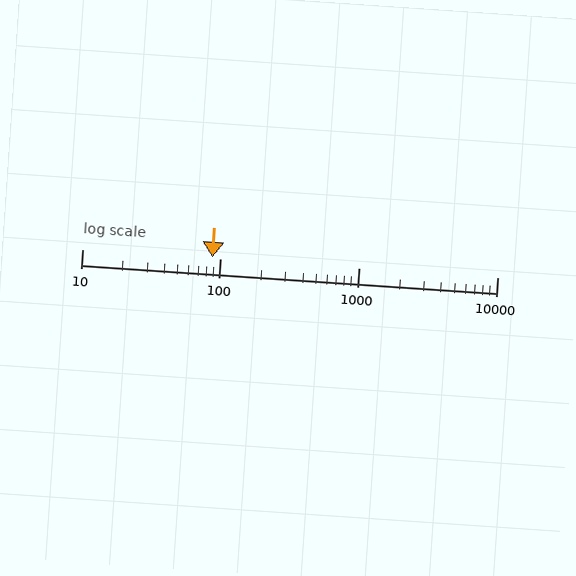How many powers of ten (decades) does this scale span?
The scale spans 3 decades, from 10 to 10000.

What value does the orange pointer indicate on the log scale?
The pointer indicates approximately 87.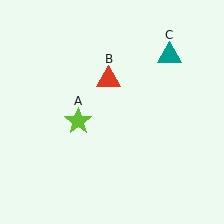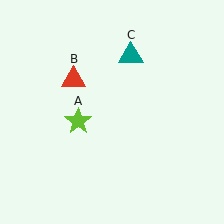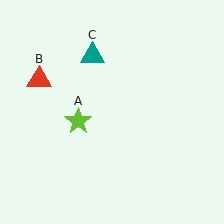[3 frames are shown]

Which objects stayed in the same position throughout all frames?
Lime star (object A) remained stationary.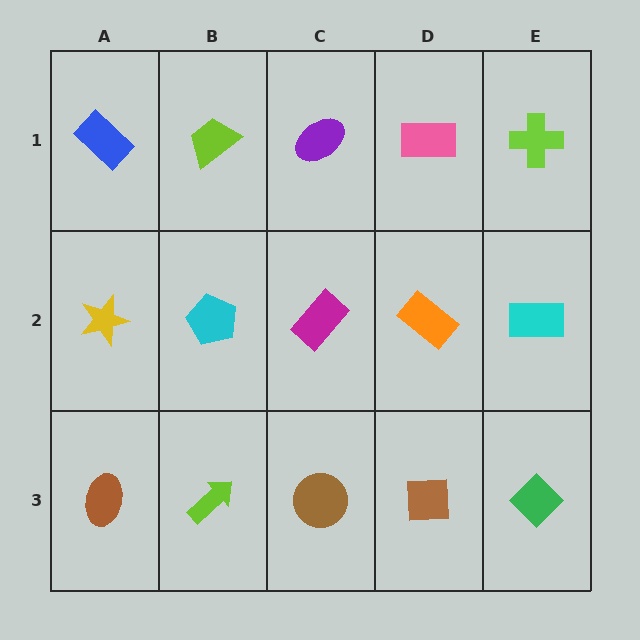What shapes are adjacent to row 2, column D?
A pink rectangle (row 1, column D), a brown square (row 3, column D), a magenta rectangle (row 2, column C), a cyan rectangle (row 2, column E).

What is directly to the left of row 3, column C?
A lime arrow.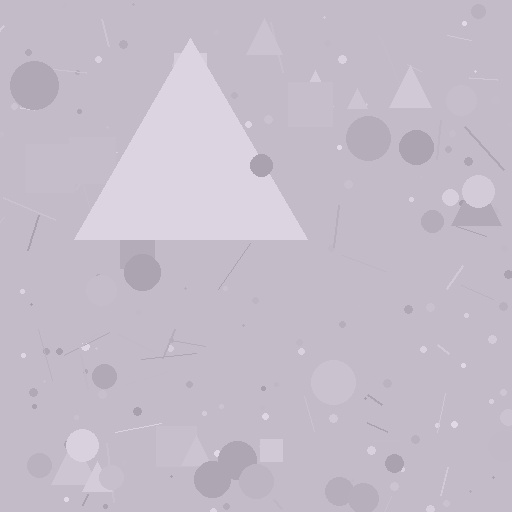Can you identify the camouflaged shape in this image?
The camouflaged shape is a triangle.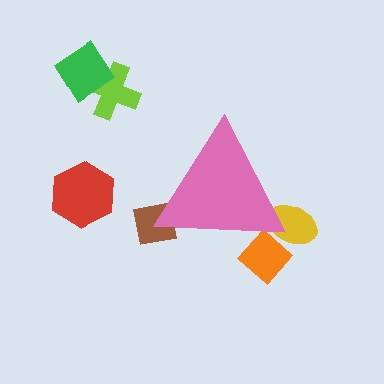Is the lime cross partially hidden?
No, the lime cross is fully visible.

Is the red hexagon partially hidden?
No, the red hexagon is fully visible.